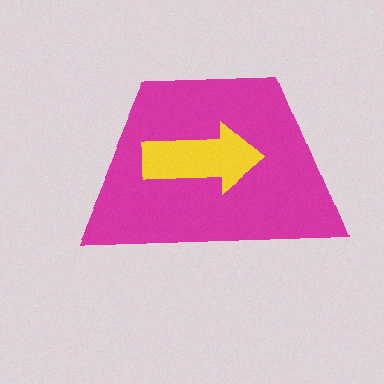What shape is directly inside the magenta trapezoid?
The yellow arrow.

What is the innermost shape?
The yellow arrow.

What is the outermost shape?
The magenta trapezoid.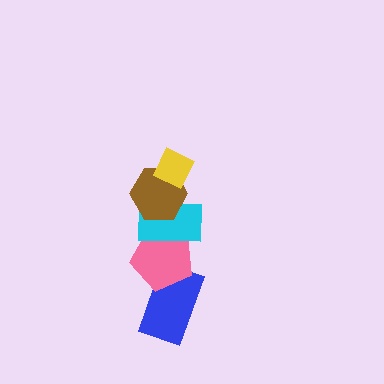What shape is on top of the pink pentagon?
The cyan rectangle is on top of the pink pentagon.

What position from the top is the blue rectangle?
The blue rectangle is 5th from the top.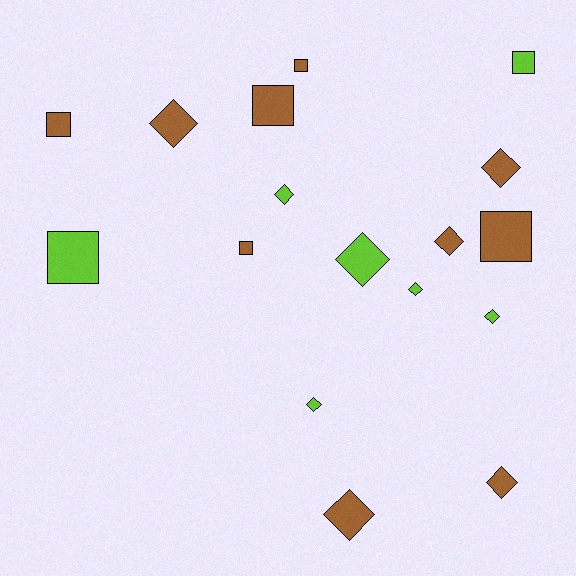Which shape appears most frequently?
Diamond, with 10 objects.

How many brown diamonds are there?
There are 5 brown diamonds.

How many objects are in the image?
There are 17 objects.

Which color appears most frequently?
Brown, with 10 objects.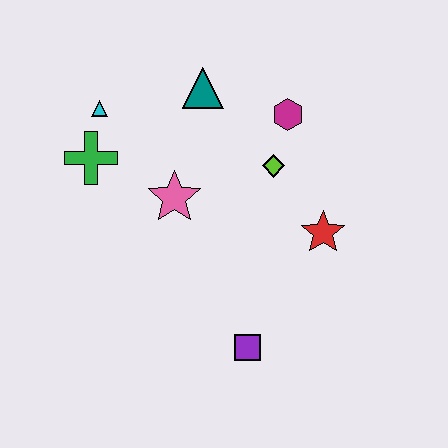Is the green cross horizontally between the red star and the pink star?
No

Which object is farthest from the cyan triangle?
The purple square is farthest from the cyan triangle.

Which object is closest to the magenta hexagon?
The lime diamond is closest to the magenta hexagon.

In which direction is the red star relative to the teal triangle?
The red star is below the teal triangle.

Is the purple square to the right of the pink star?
Yes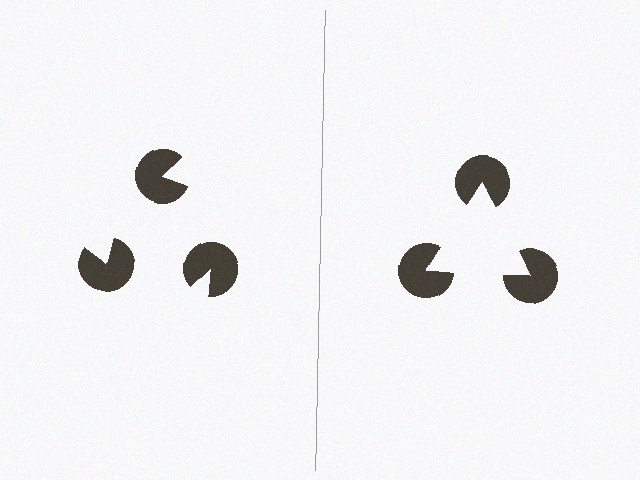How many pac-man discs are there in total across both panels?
6 — 3 on each side.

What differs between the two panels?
The pac-man discs are positioned identically on both sides; only the wedge orientations differ. On the right they align to a triangle; on the left they are misaligned.